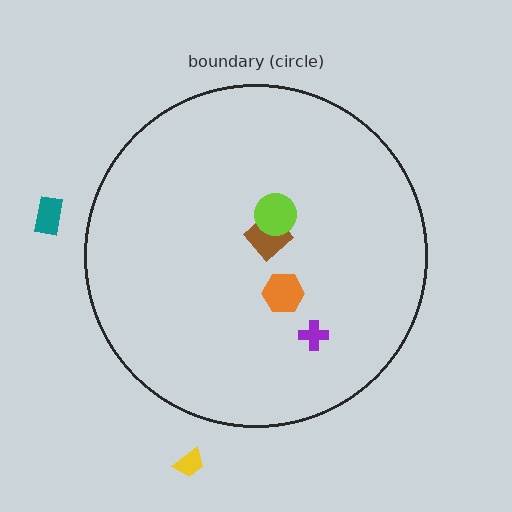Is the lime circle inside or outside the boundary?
Inside.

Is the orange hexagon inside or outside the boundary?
Inside.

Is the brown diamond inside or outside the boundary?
Inside.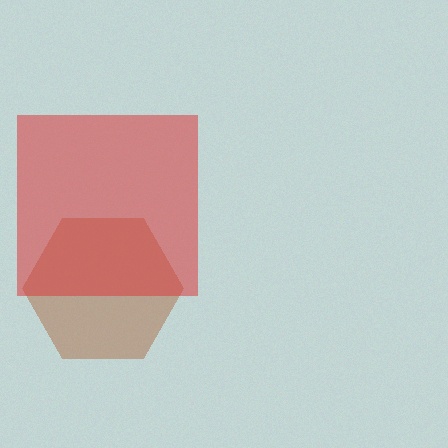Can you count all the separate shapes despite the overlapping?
Yes, there are 2 separate shapes.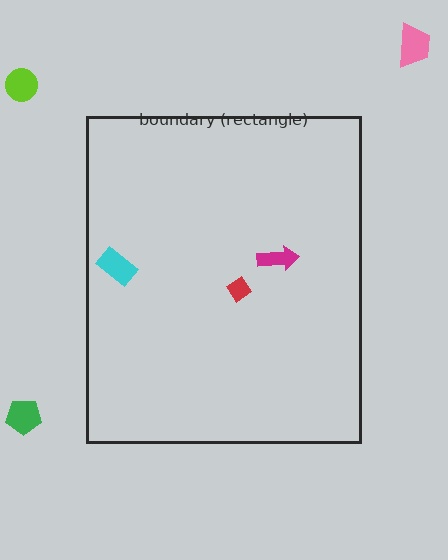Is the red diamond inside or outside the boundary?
Inside.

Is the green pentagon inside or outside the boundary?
Outside.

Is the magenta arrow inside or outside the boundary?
Inside.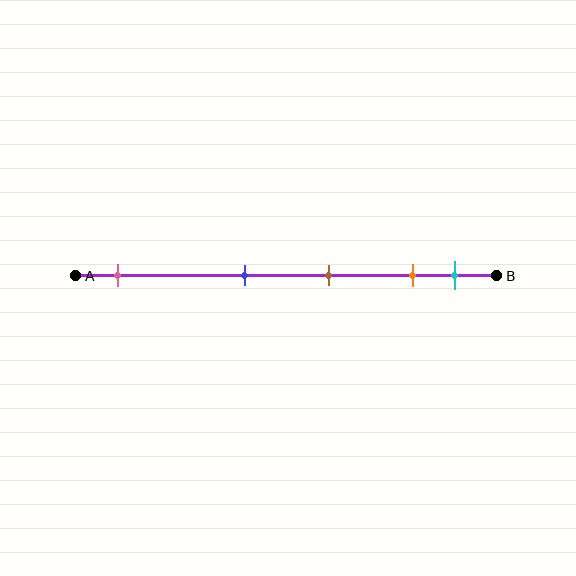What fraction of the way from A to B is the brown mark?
The brown mark is approximately 60% (0.6) of the way from A to B.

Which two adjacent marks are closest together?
The orange and cyan marks are the closest adjacent pair.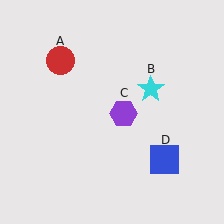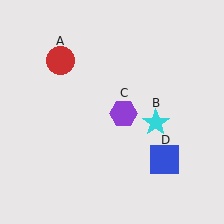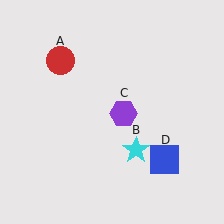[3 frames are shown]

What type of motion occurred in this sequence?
The cyan star (object B) rotated clockwise around the center of the scene.